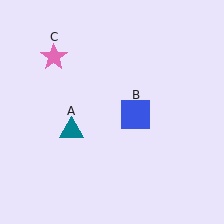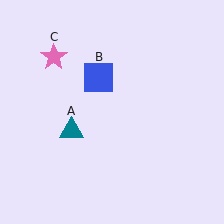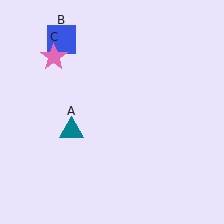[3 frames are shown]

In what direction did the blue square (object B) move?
The blue square (object B) moved up and to the left.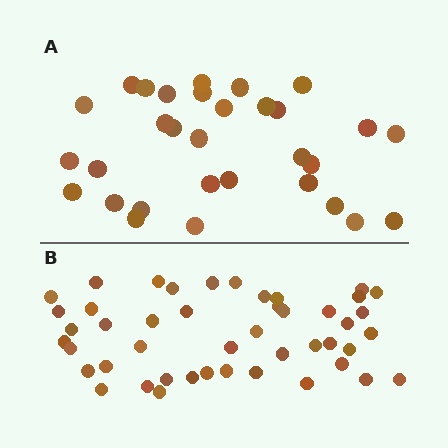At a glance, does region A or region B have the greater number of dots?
Region B (the bottom region) has more dots.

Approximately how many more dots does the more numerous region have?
Region B has approximately 15 more dots than region A.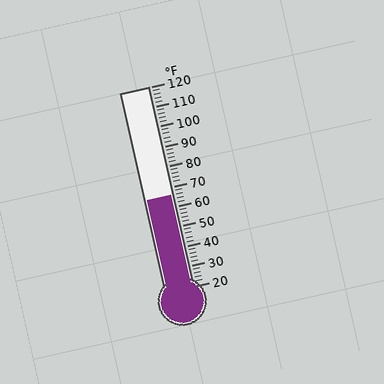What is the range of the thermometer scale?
The thermometer scale ranges from 20°F to 120°F.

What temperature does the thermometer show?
The thermometer shows approximately 66°F.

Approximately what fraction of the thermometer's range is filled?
The thermometer is filled to approximately 45% of its range.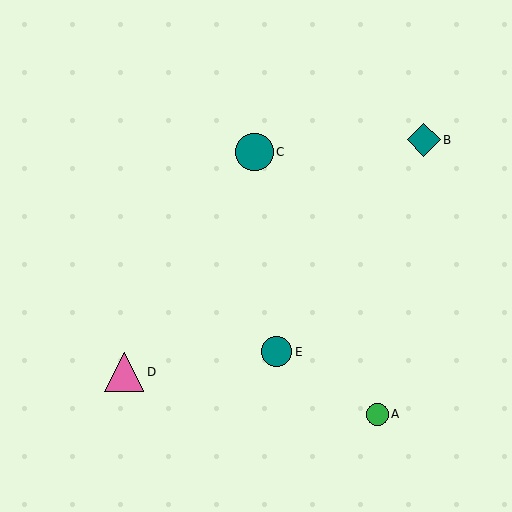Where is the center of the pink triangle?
The center of the pink triangle is at (124, 372).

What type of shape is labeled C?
Shape C is a teal circle.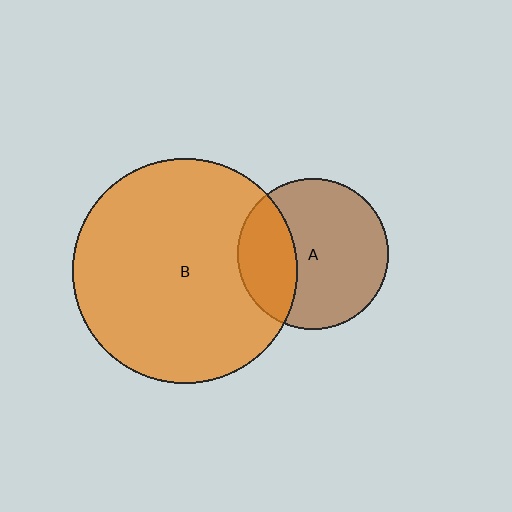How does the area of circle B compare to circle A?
Approximately 2.2 times.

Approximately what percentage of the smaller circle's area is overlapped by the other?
Approximately 30%.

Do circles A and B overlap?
Yes.